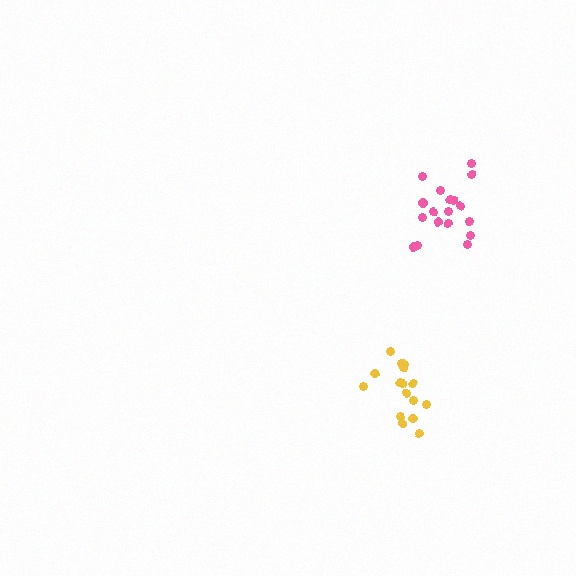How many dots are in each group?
Group 1: 18 dots, Group 2: 16 dots (34 total).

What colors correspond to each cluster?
The clusters are colored: pink, yellow.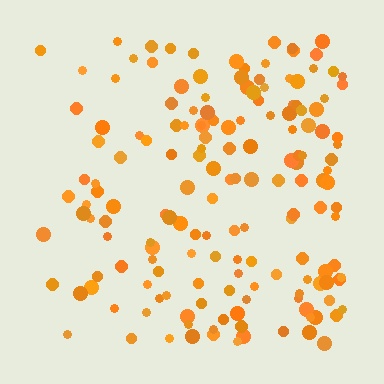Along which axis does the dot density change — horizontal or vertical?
Horizontal.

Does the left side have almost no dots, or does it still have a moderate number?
Still a moderate number, just noticeably fewer than the right.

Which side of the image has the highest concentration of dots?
The right.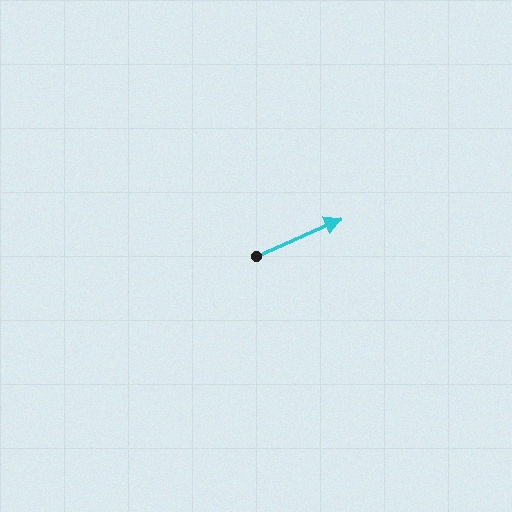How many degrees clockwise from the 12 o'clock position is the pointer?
Approximately 66 degrees.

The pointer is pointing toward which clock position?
Roughly 2 o'clock.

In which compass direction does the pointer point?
Northeast.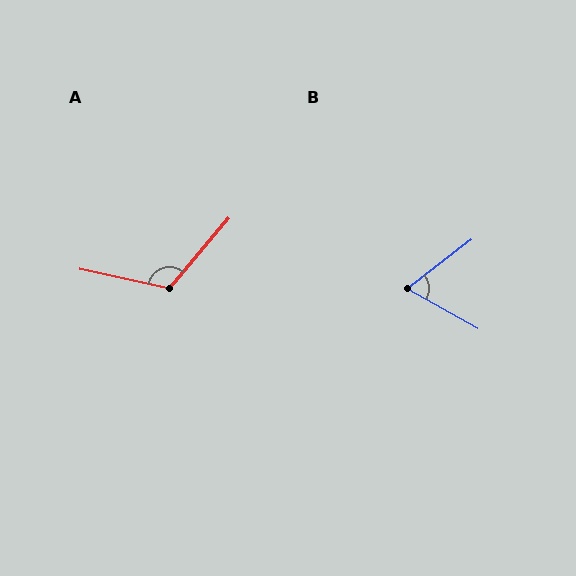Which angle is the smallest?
B, at approximately 66 degrees.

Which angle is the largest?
A, at approximately 118 degrees.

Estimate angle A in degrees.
Approximately 118 degrees.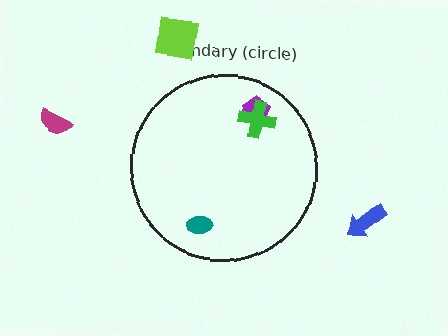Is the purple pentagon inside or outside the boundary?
Inside.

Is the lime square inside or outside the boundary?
Outside.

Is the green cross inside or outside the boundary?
Inside.